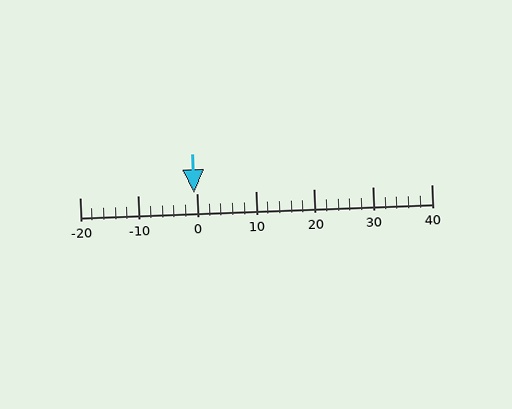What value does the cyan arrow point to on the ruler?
The cyan arrow points to approximately 0.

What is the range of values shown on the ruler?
The ruler shows values from -20 to 40.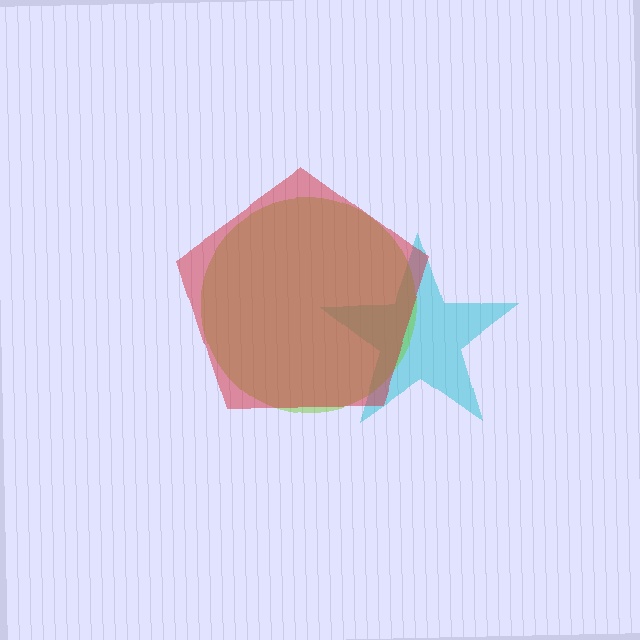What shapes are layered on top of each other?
The layered shapes are: a cyan star, a lime circle, a red pentagon.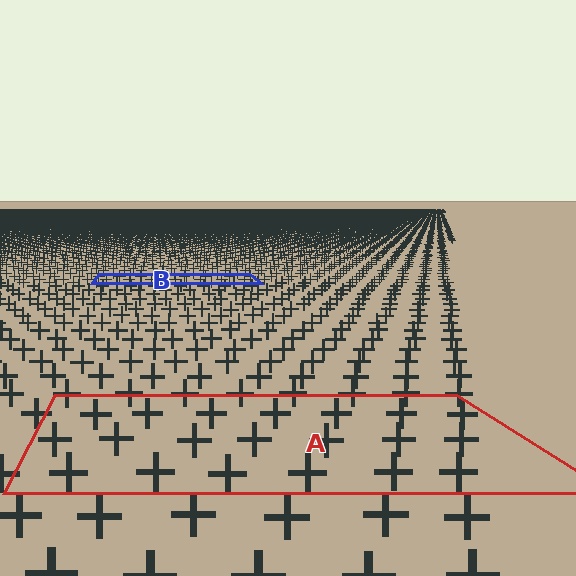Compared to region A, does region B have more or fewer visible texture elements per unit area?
Region B has more texture elements per unit area — they are packed more densely because it is farther away.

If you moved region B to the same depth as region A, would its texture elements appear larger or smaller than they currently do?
They would appear larger. At a closer depth, the same texture elements are projected at a bigger on-screen size.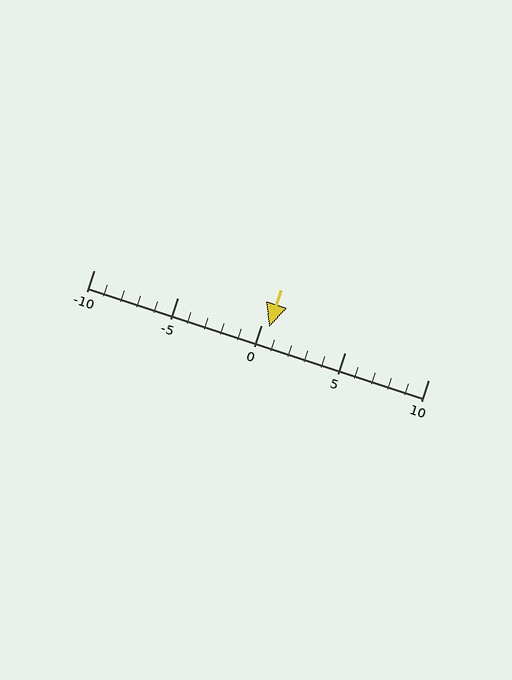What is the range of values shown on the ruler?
The ruler shows values from -10 to 10.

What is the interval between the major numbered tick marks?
The major tick marks are spaced 5 units apart.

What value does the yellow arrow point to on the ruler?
The yellow arrow points to approximately 0.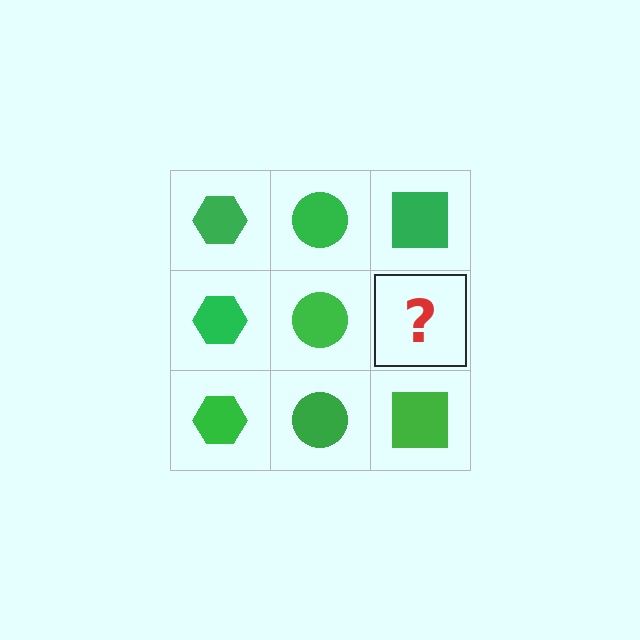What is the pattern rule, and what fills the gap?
The rule is that each column has a consistent shape. The gap should be filled with a green square.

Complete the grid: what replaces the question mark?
The question mark should be replaced with a green square.